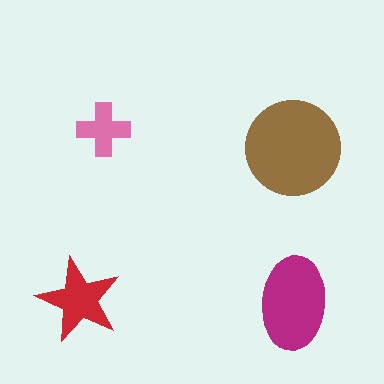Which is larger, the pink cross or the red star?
The red star.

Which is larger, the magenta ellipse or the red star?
The magenta ellipse.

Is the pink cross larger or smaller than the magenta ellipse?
Smaller.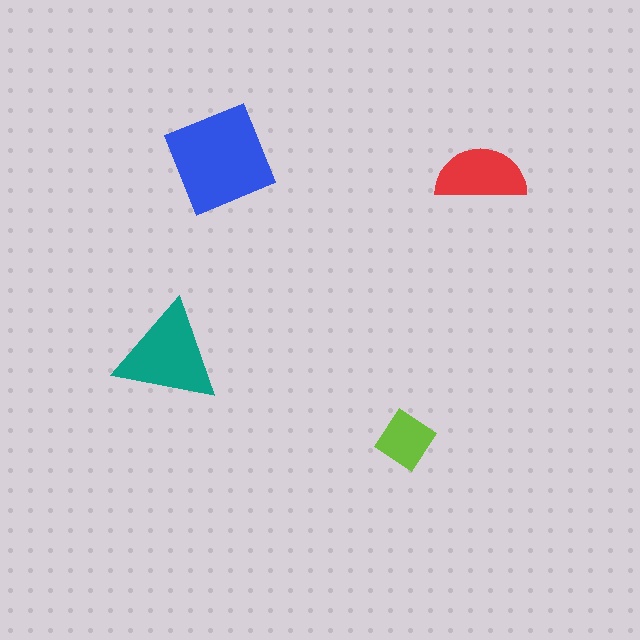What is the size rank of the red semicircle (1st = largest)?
3rd.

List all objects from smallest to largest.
The lime diamond, the red semicircle, the teal triangle, the blue diamond.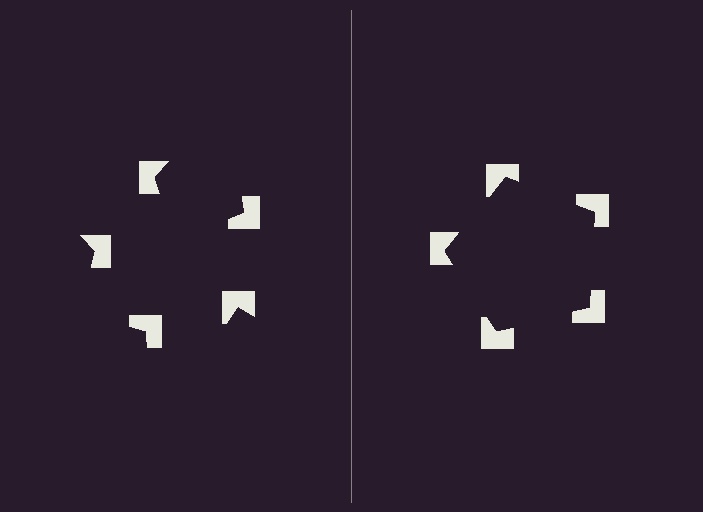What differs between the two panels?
The notched squares are positioned identically on both sides; only the wedge orientations differ. On the right they align to a pentagon; on the left they are misaligned.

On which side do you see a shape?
An illusory pentagon appears on the right side. On the left side the wedge cuts are rotated, so no coherent shape forms.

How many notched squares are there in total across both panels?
10 — 5 on each side.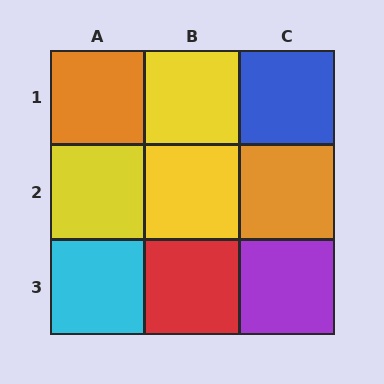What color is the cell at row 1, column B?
Yellow.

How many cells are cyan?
1 cell is cyan.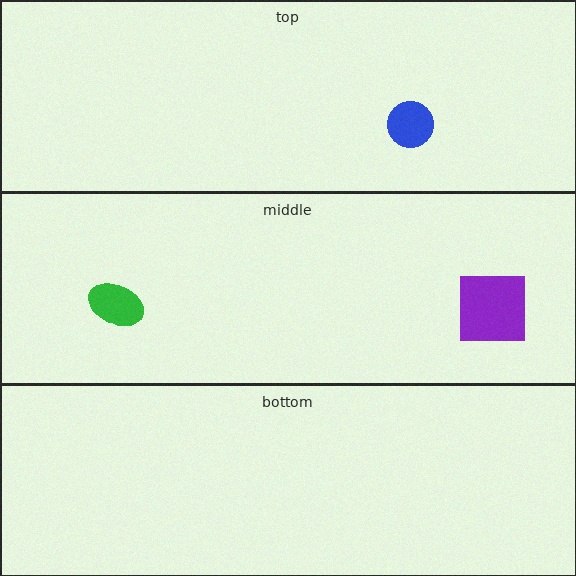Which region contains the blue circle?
The top region.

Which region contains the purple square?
The middle region.